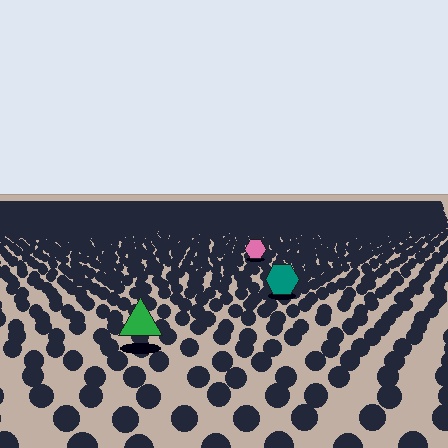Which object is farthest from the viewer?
The pink hexagon is farthest from the viewer. It appears smaller and the ground texture around it is denser.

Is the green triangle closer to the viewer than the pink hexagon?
Yes. The green triangle is closer — you can tell from the texture gradient: the ground texture is coarser near it.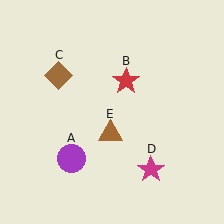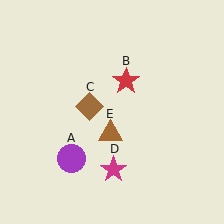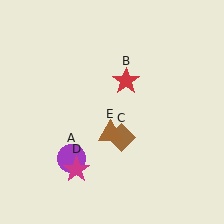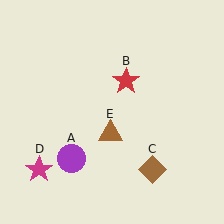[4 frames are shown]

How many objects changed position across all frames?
2 objects changed position: brown diamond (object C), magenta star (object D).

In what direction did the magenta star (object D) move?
The magenta star (object D) moved left.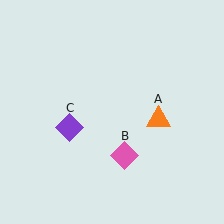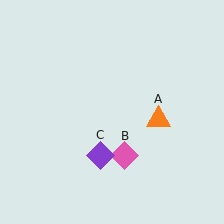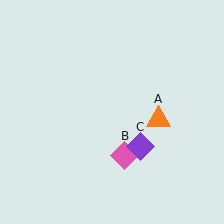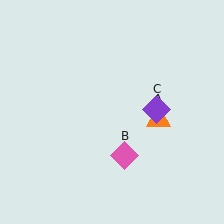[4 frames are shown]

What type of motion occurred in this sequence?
The purple diamond (object C) rotated counterclockwise around the center of the scene.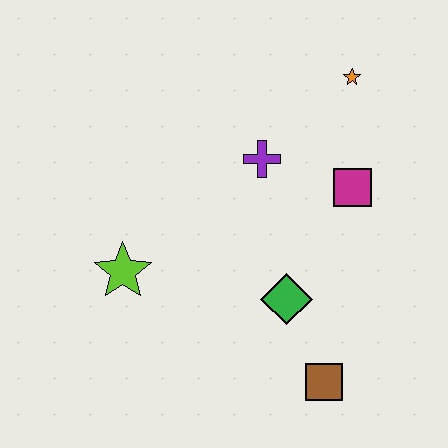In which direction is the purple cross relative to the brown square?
The purple cross is above the brown square.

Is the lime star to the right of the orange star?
No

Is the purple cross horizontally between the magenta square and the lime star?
Yes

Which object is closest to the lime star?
The green diamond is closest to the lime star.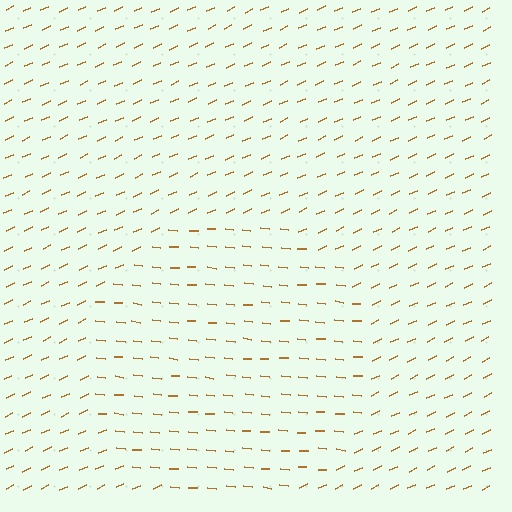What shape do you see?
I see a circle.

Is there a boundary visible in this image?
Yes, there is a texture boundary formed by a change in line orientation.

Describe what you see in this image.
The image is filled with small brown line segments. A circle region in the image has lines oriented differently from the surrounding lines, creating a visible texture boundary.